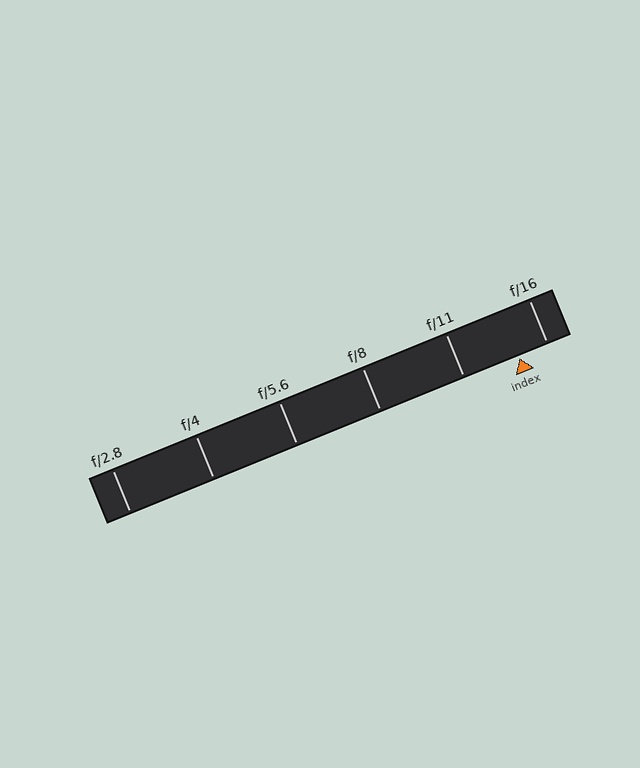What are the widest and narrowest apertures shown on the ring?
The widest aperture shown is f/2.8 and the narrowest is f/16.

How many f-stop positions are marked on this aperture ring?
There are 6 f-stop positions marked.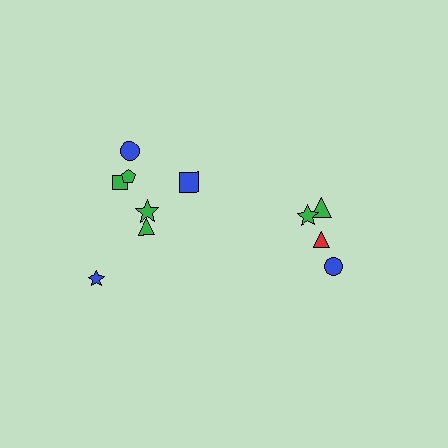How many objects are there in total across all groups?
There are 11 objects.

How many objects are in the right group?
There are 4 objects.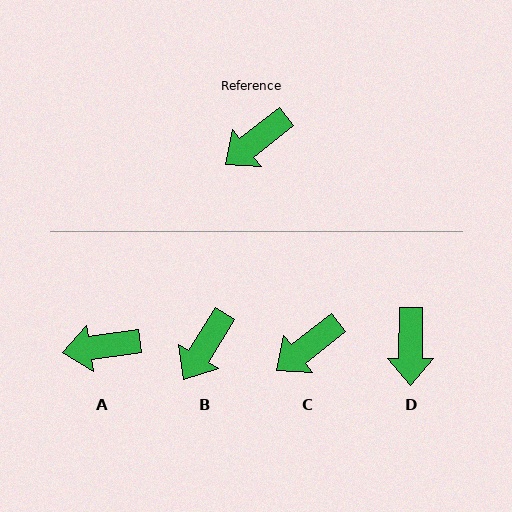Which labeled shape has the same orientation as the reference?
C.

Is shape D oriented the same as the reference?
No, it is off by about 52 degrees.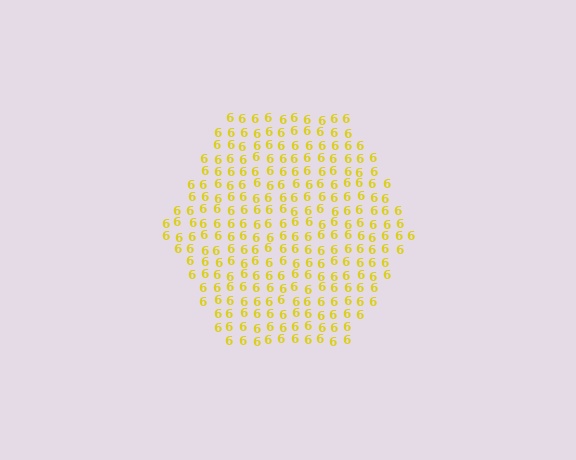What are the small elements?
The small elements are digit 6's.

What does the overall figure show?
The overall figure shows a hexagon.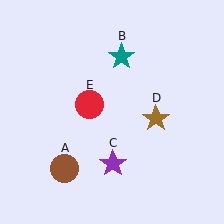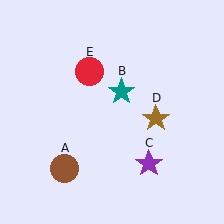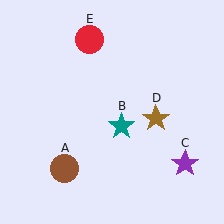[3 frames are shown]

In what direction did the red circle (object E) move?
The red circle (object E) moved up.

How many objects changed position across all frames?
3 objects changed position: teal star (object B), purple star (object C), red circle (object E).